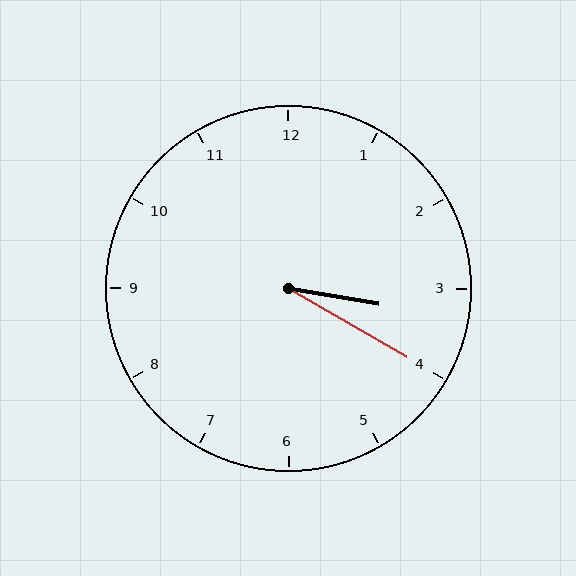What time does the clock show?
3:20.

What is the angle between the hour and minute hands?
Approximately 20 degrees.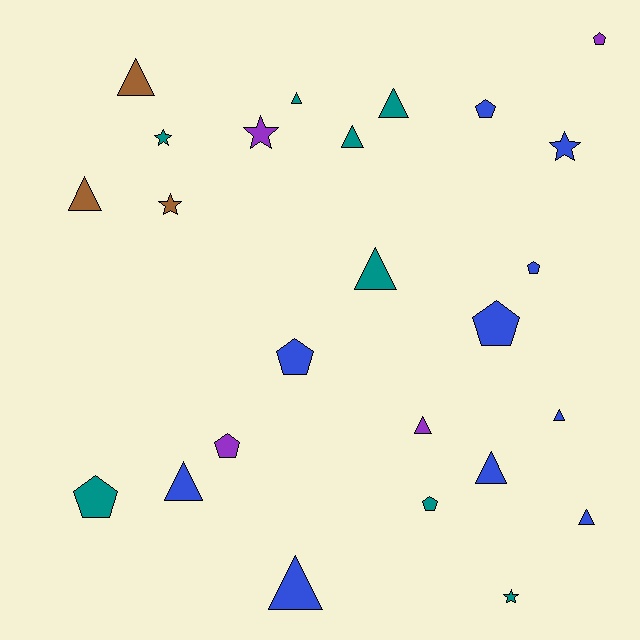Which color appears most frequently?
Blue, with 10 objects.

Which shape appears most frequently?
Triangle, with 12 objects.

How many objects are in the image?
There are 25 objects.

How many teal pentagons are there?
There are 2 teal pentagons.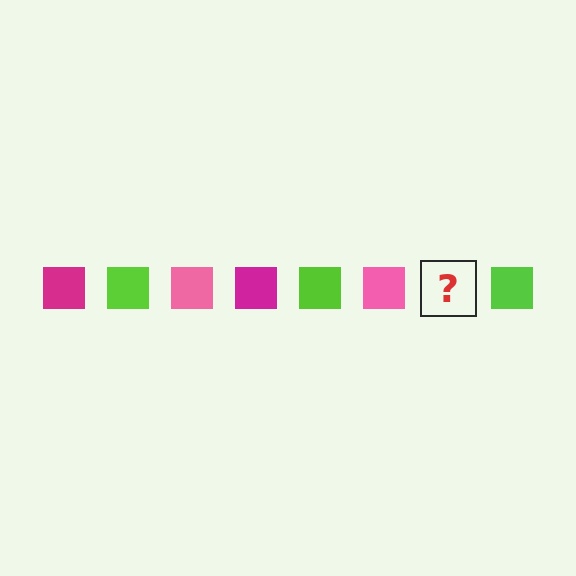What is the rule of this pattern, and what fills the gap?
The rule is that the pattern cycles through magenta, lime, pink squares. The gap should be filled with a magenta square.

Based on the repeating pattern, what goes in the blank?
The blank should be a magenta square.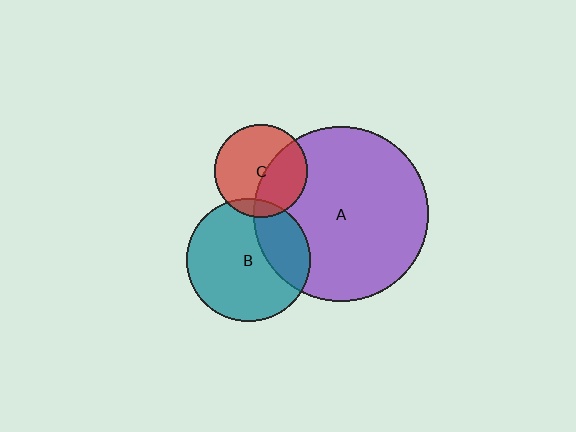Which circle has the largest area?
Circle A (purple).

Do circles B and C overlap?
Yes.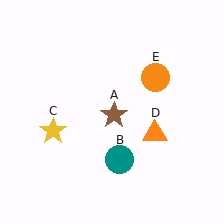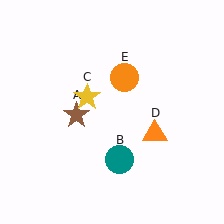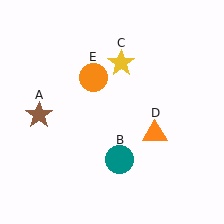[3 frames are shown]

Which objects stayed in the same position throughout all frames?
Teal circle (object B) and orange triangle (object D) remained stationary.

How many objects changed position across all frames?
3 objects changed position: brown star (object A), yellow star (object C), orange circle (object E).